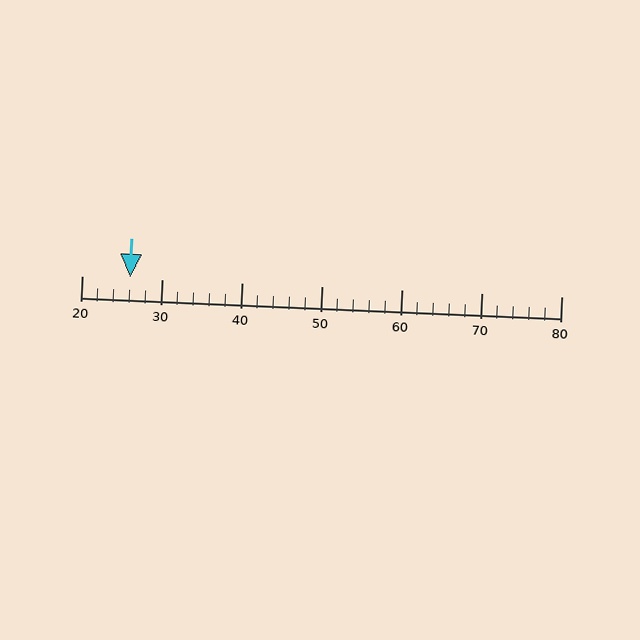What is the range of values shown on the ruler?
The ruler shows values from 20 to 80.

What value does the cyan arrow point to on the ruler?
The cyan arrow points to approximately 26.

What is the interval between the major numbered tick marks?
The major tick marks are spaced 10 units apart.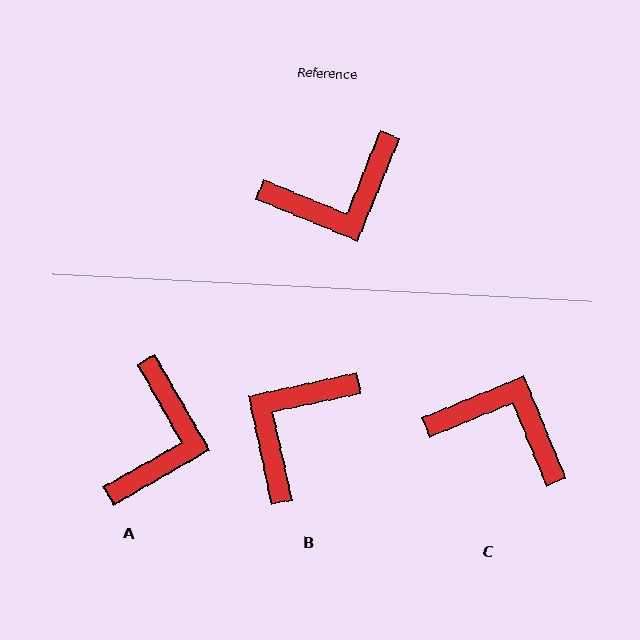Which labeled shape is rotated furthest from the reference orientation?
B, about 146 degrees away.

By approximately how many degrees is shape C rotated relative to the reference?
Approximately 135 degrees counter-clockwise.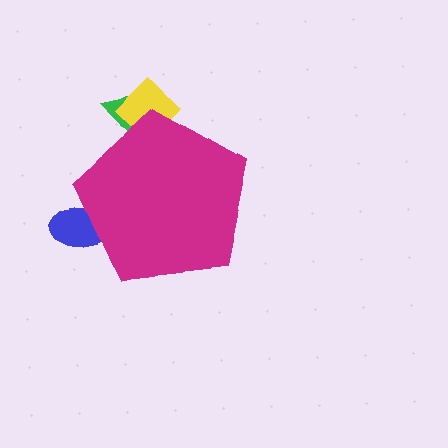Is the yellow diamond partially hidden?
Yes, the yellow diamond is partially hidden behind the magenta pentagon.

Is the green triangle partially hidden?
Yes, the green triangle is partially hidden behind the magenta pentagon.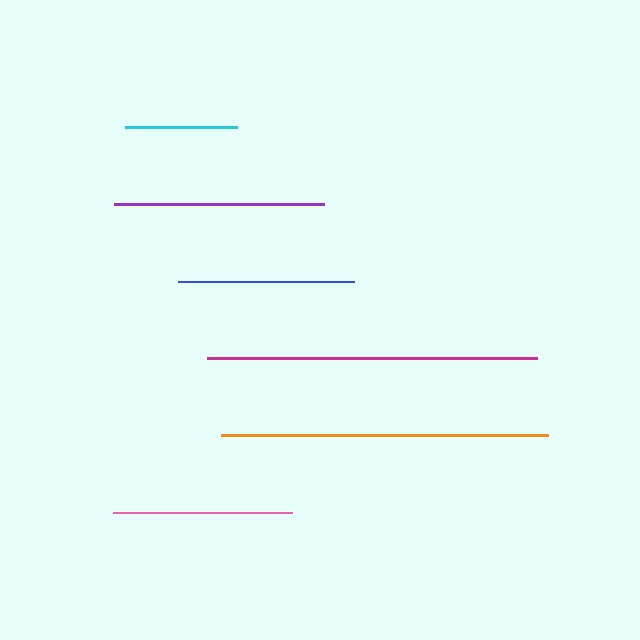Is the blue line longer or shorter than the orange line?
The orange line is longer than the blue line.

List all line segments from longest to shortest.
From longest to shortest: magenta, orange, purple, pink, blue, cyan.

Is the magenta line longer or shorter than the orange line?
The magenta line is longer than the orange line.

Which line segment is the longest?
The magenta line is the longest at approximately 330 pixels.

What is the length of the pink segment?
The pink segment is approximately 179 pixels long.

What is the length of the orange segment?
The orange segment is approximately 328 pixels long.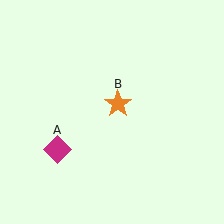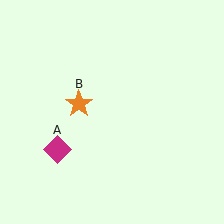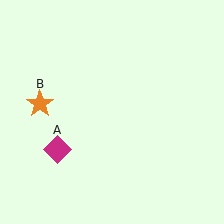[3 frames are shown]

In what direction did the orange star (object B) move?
The orange star (object B) moved left.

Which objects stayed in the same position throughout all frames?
Magenta diamond (object A) remained stationary.